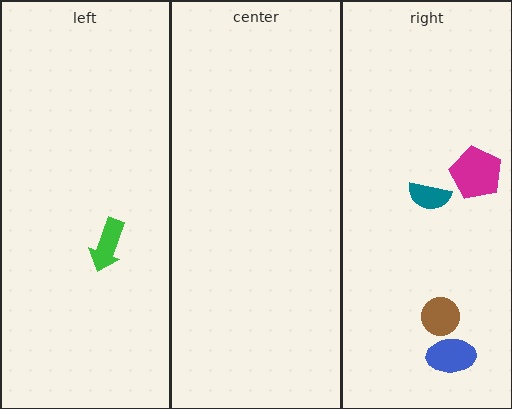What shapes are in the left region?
The green arrow.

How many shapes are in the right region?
4.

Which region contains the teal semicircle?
The right region.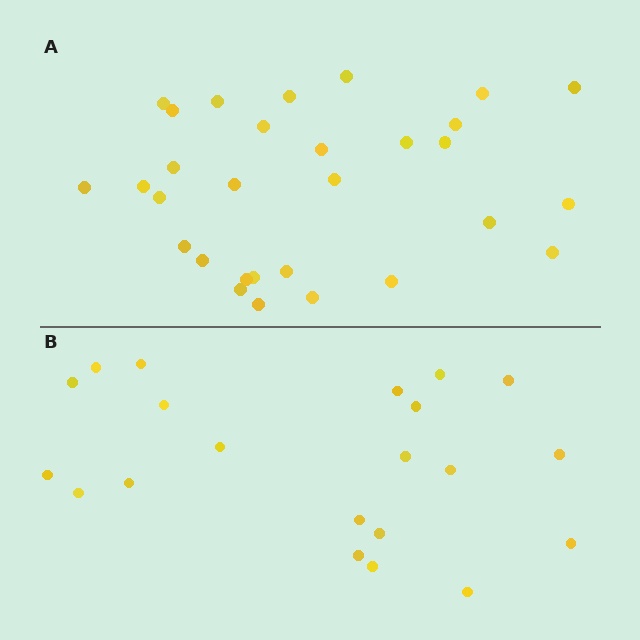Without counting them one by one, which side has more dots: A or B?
Region A (the top region) has more dots.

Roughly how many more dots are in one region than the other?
Region A has roughly 8 or so more dots than region B.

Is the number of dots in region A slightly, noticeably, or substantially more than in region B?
Region A has noticeably more, but not dramatically so. The ratio is roughly 1.4 to 1.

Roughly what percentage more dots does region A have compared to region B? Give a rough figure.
About 45% more.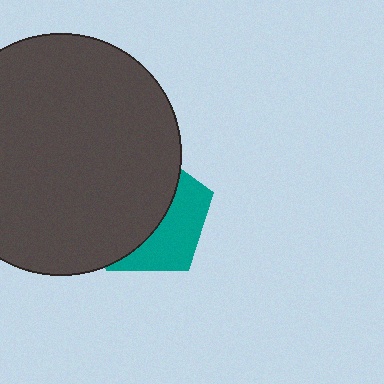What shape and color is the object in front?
The object in front is a dark gray circle.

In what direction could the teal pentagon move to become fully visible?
The teal pentagon could move right. That would shift it out from behind the dark gray circle entirely.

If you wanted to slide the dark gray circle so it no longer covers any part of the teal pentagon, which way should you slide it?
Slide it left — that is the most direct way to separate the two shapes.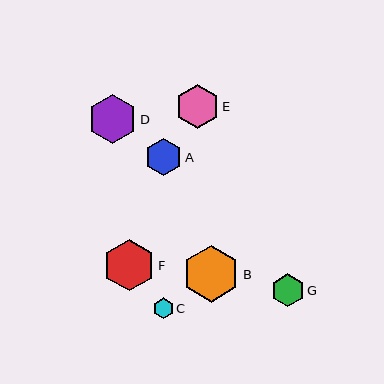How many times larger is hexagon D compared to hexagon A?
Hexagon D is approximately 1.3 times the size of hexagon A.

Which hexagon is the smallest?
Hexagon C is the smallest with a size of approximately 21 pixels.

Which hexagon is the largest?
Hexagon B is the largest with a size of approximately 56 pixels.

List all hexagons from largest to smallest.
From largest to smallest: B, F, D, E, A, G, C.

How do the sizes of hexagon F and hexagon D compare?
Hexagon F and hexagon D are approximately the same size.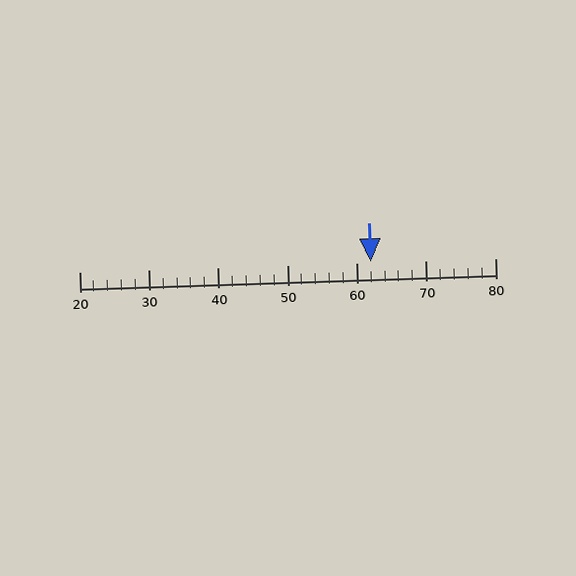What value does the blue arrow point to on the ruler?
The blue arrow points to approximately 62.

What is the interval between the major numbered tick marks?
The major tick marks are spaced 10 units apart.